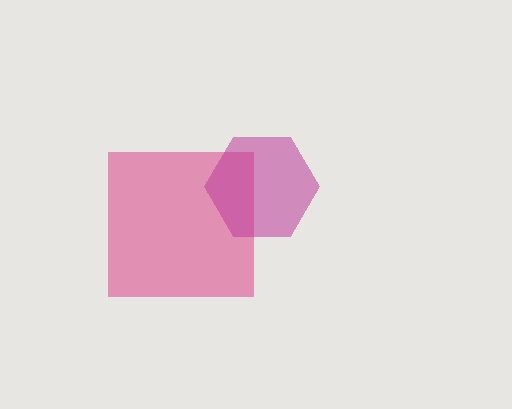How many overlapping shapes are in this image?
There are 2 overlapping shapes in the image.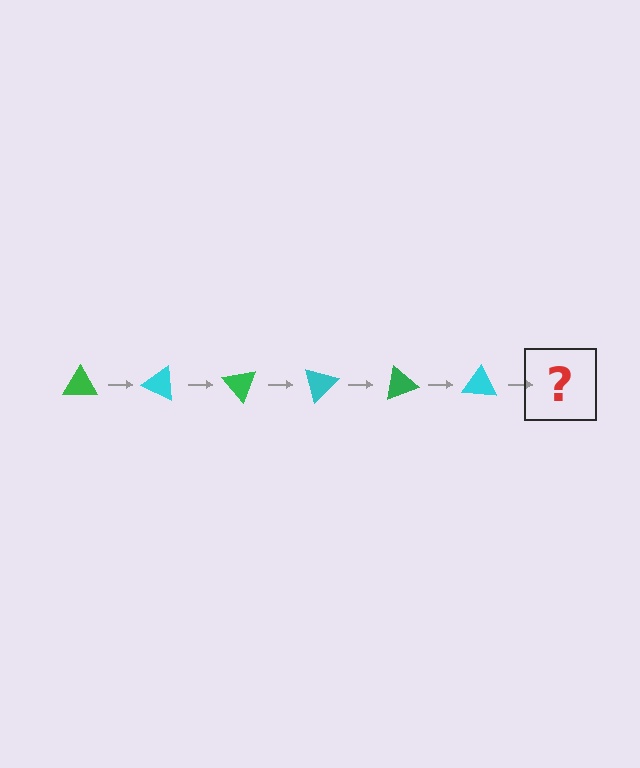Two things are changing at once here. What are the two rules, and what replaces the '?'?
The two rules are that it rotates 25 degrees each step and the color cycles through green and cyan. The '?' should be a green triangle, rotated 150 degrees from the start.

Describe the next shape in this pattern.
It should be a green triangle, rotated 150 degrees from the start.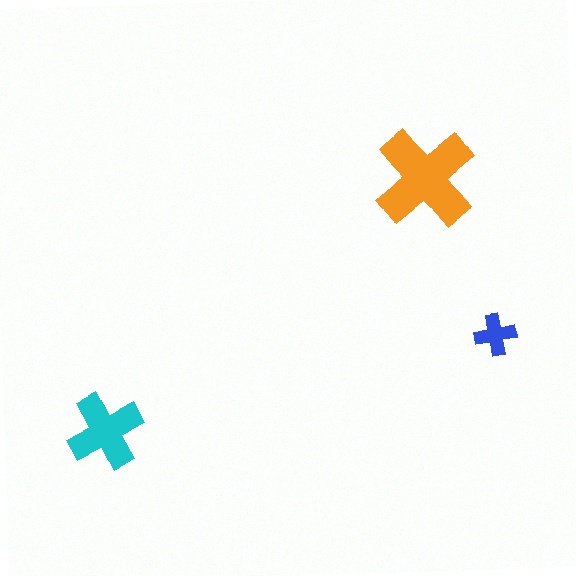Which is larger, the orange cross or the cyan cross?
The orange one.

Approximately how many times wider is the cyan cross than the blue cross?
About 2 times wider.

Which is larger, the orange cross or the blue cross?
The orange one.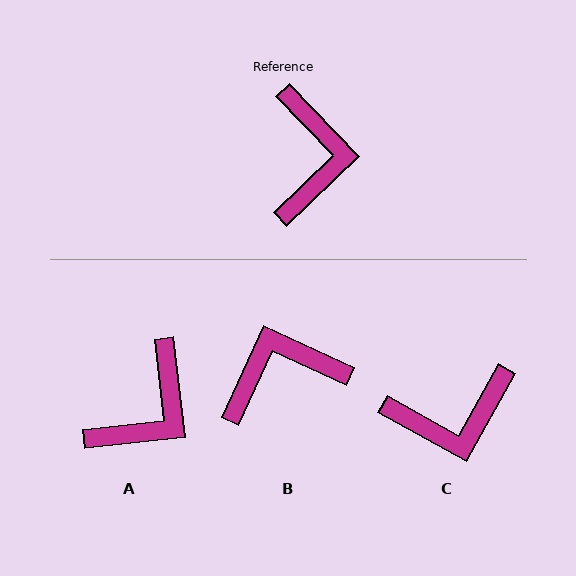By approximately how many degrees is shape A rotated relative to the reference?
Approximately 37 degrees clockwise.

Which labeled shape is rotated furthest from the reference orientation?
B, about 111 degrees away.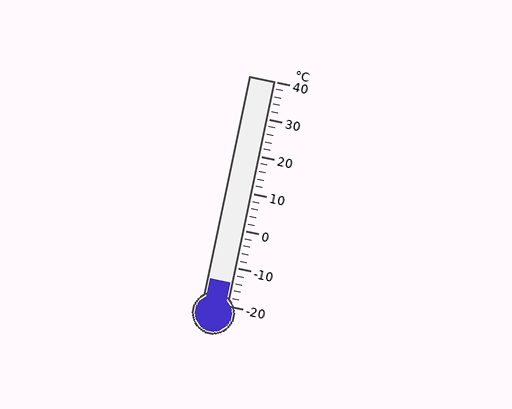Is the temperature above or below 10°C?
The temperature is below 10°C.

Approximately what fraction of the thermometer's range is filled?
The thermometer is filled to approximately 10% of its range.